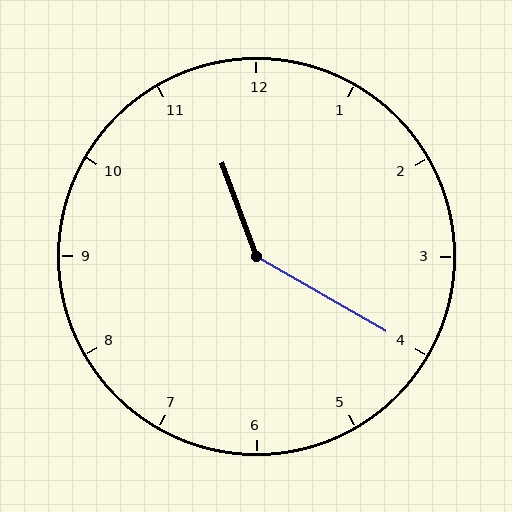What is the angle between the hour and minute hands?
Approximately 140 degrees.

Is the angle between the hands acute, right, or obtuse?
It is obtuse.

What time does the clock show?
11:20.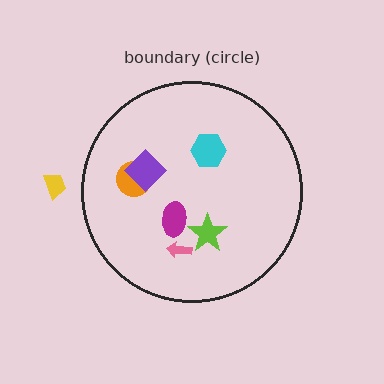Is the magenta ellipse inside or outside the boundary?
Inside.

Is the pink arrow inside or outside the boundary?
Inside.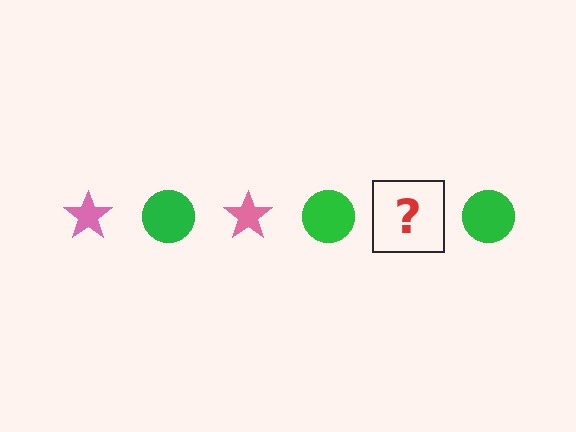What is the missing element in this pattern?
The missing element is a pink star.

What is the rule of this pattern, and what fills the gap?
The rule is that the pattern alternates between pink star and green circle. The gap should be filled with a pink star.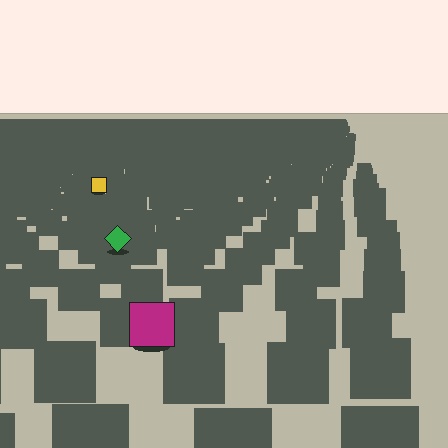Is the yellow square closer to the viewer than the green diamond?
No. The green diamond is closer — you can tell from the texture gradient: the ground texture is coarser near it.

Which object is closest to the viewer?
The magenta square is closest. The texture marks near it are larger and more spread out.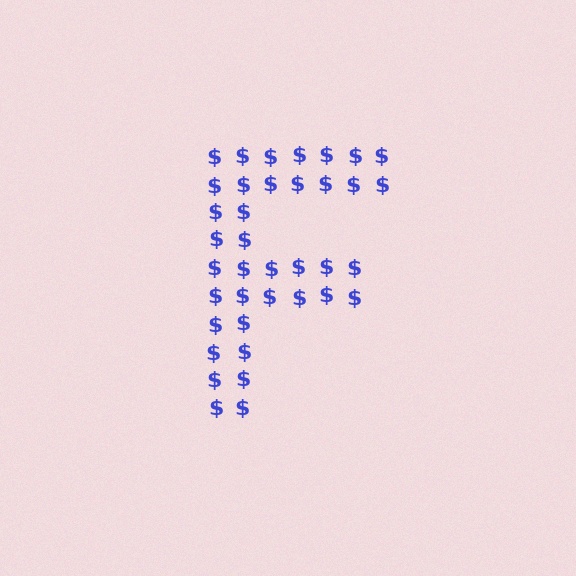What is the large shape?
The large shape is the letter F.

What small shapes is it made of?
It is made of small dollar signs.